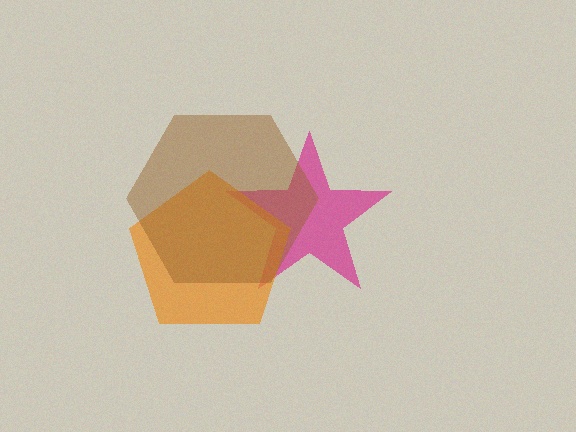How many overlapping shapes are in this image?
There are 3 overlapping shapes in the image.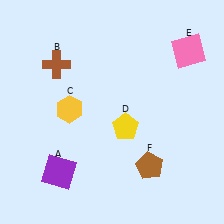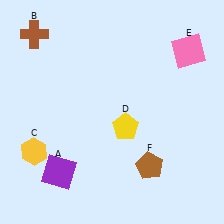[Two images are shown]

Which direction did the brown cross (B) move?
The brown cross (B) moved up.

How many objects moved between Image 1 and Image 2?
2 objects moved between the two images.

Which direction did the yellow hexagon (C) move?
The yellow hexagon (C) moved down.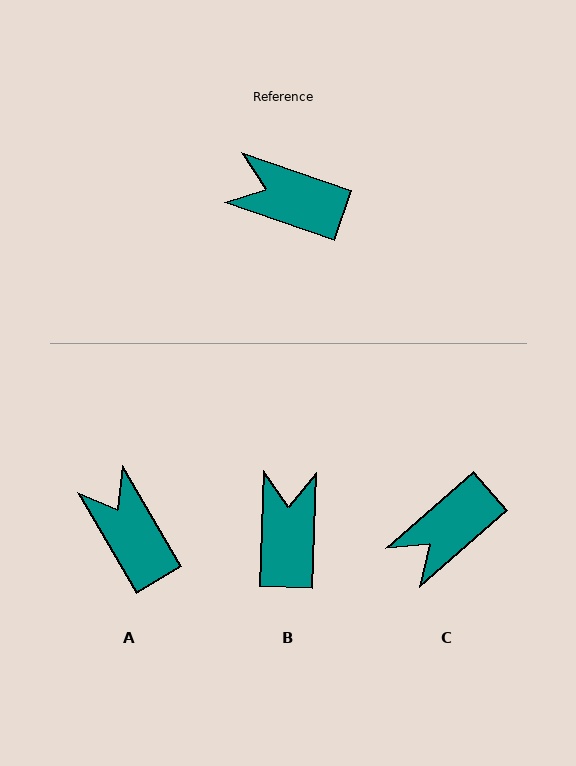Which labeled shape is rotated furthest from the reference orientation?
B, about 73 degrees away.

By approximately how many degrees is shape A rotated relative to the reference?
Approximately 41 degrees clockwise.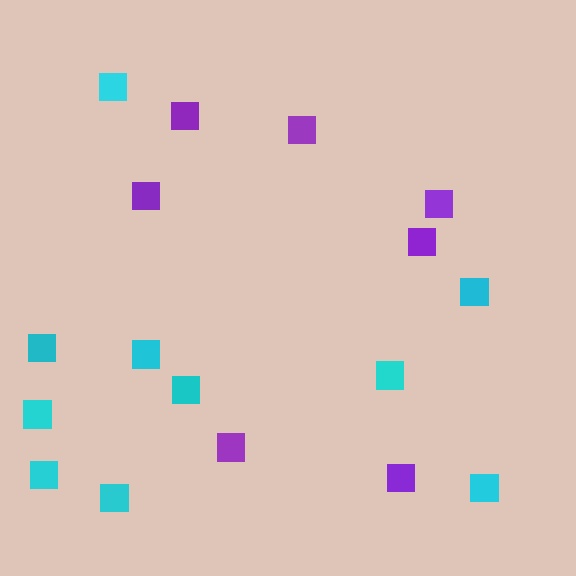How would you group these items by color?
There are 2 groups: one group of purple squares (7) and one group of cyan squares (10).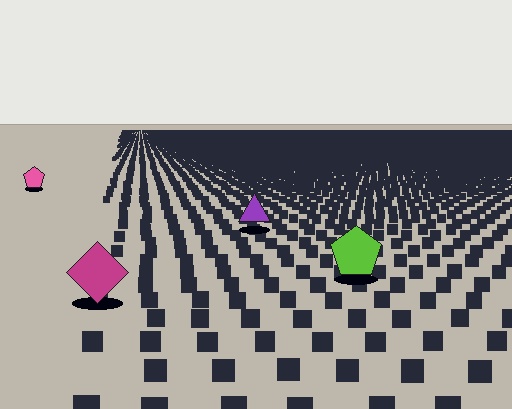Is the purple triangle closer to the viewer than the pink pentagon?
Yes. The purple triangle is closer — you can tell from the texture gradient: the ground texture is coarser near it.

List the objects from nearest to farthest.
From nearest to farthest: the magenta diamond, the lime pentagon, the purple triangle, the pink pentagon.